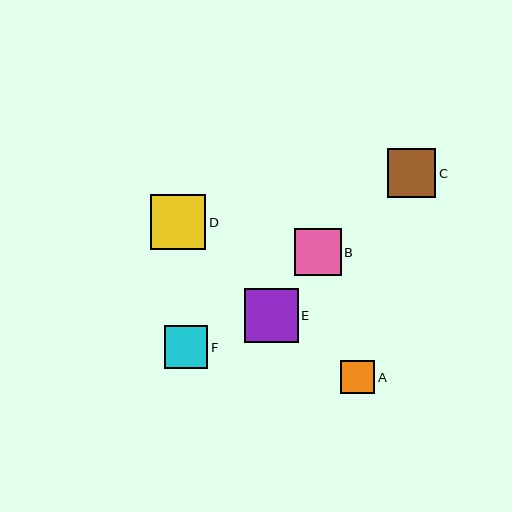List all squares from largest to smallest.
From largest to smallest: D, E, C, B, F, A.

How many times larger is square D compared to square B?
Square D is approximately 1.2 times the size of square B.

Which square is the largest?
Square D is the largest with a size of approximately 55 pixels.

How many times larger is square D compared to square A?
Square D is approximately 1.6 times the size of square A.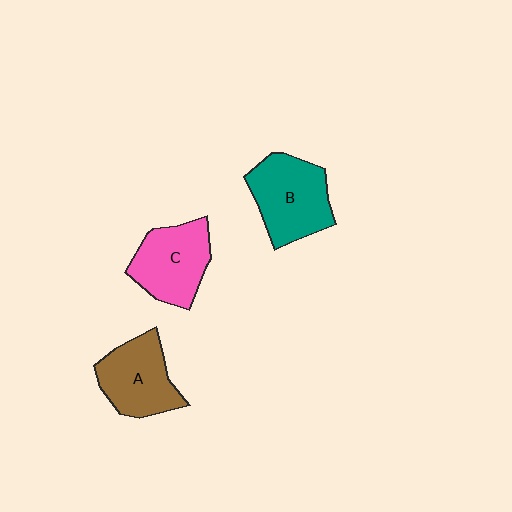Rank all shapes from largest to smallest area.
From largest to smallest: B (teal), C (pink), A (brown).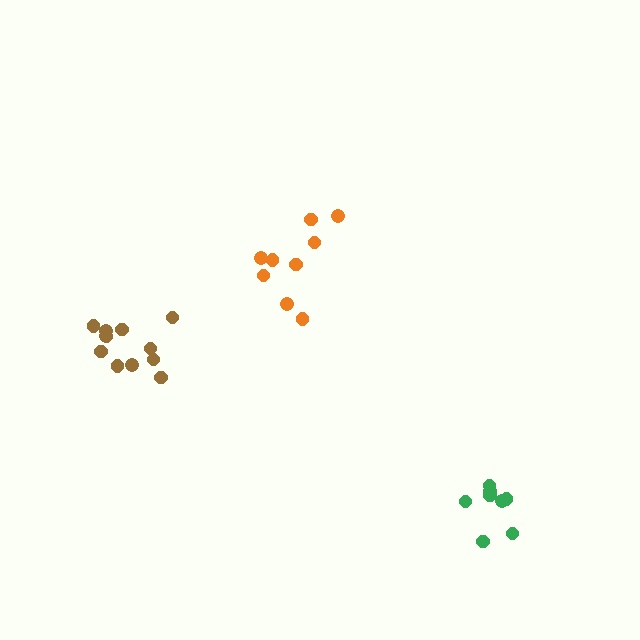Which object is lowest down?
The green cluster is bottommost.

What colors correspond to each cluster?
The clusters are colored: green, orange, brown.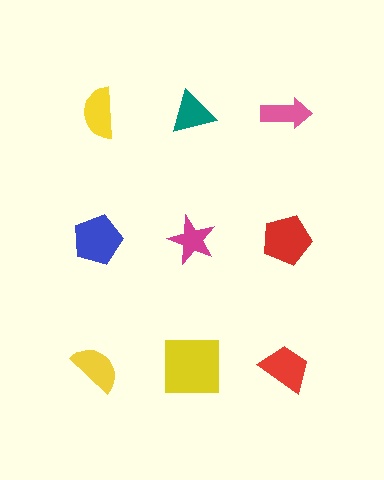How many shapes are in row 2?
3 shapes.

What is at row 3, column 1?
A yellow semicircle.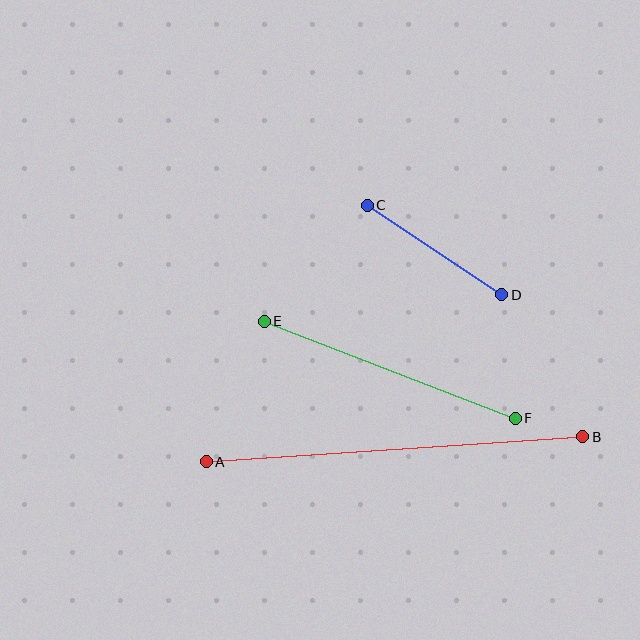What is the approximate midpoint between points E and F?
The midpoint is at approximately (390, 370) pixels.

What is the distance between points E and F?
The distance is approximately 269 pixels.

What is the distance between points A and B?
The distance is approximately 377 pixels.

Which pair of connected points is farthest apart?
Points A and B are farthest apart.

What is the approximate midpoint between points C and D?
The midpoint is at approximately (435, 250) pixels.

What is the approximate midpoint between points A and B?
The midpoint is at approximately (395, 449) pixels.